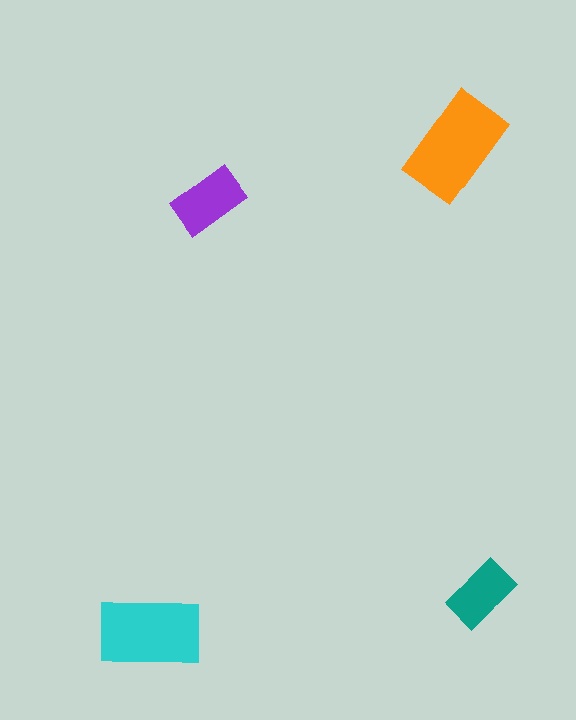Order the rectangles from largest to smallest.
the orange one, the cyan one, the purple one, the teal one.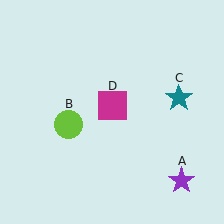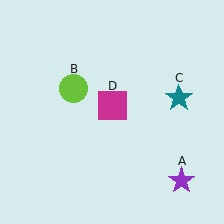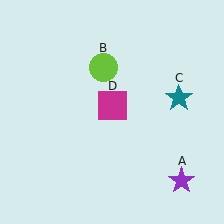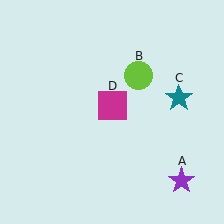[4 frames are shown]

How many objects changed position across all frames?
1 object changed position: lime circle (object B).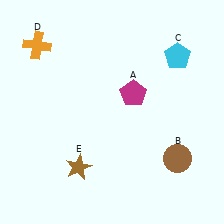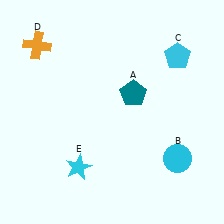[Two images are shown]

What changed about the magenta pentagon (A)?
In Image 1, A is magenta. In Image 2, it changed to teal.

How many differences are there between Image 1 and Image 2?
There are 3 differences between the two images.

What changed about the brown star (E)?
In Image 1, E is brown. In Image 2, it changed to cyan.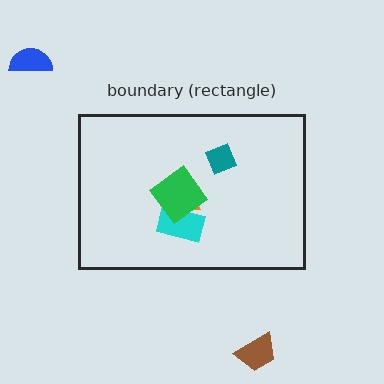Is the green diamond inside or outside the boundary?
Inside.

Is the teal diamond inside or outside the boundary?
Inside.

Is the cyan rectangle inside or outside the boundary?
Inside.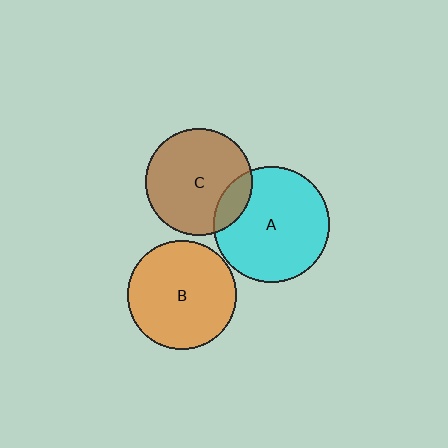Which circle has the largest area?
Circle A (cyan).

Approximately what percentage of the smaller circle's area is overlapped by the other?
Approximately 15%.